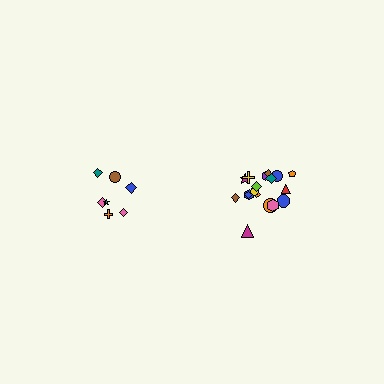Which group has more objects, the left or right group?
The right group.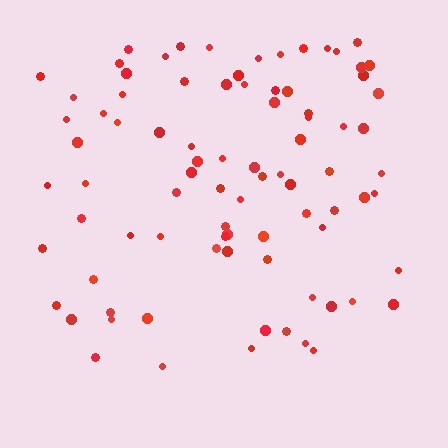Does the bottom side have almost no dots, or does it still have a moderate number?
Still a moderate number, just noticeably fewer than the top.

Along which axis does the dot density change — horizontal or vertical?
Vertical.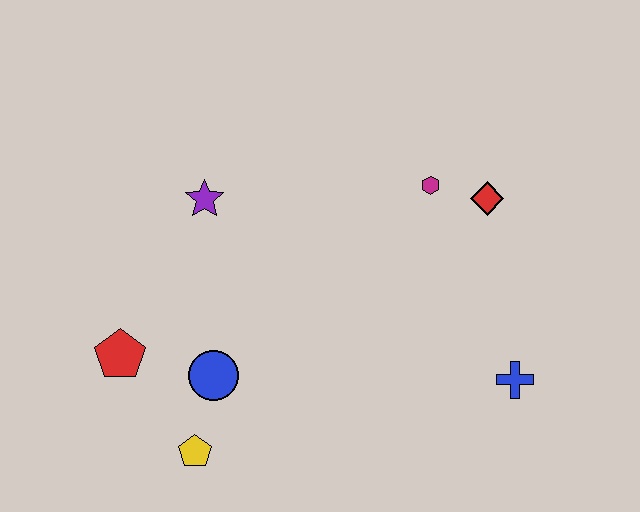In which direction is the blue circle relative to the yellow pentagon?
The blue circle is above the yellow pentagon.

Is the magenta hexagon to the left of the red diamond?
Yes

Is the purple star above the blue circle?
Yes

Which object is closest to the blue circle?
The yellow pentagon is closest to the blue circle.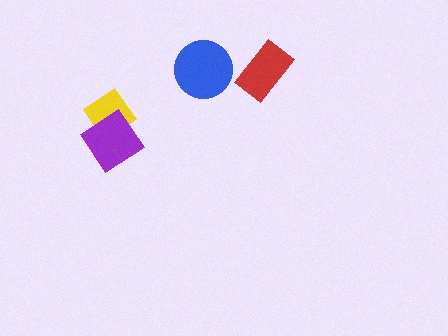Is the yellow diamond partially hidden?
Yes, it is partially covered by another shape.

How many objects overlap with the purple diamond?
1 object overlaps with the purple diamond.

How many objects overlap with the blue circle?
0 objects overlap with the blue circle.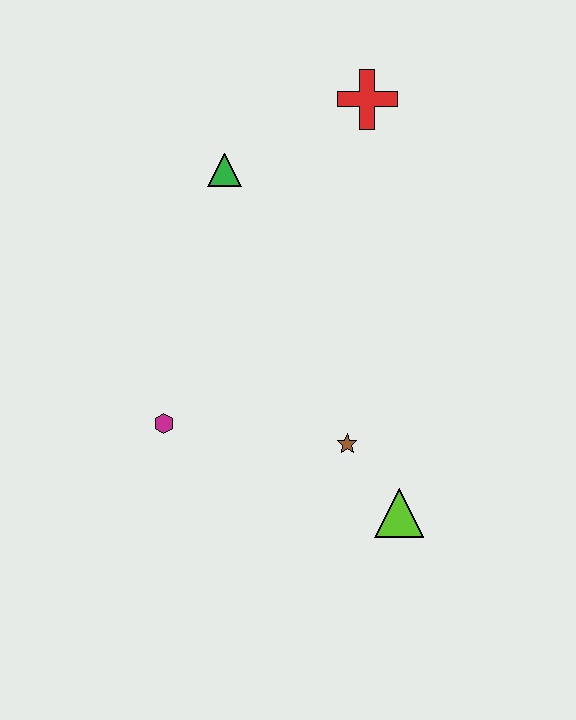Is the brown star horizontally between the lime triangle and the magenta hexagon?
Yes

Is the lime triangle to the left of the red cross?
No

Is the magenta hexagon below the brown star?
No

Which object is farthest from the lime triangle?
The red cross is farthest from the lime triangle.